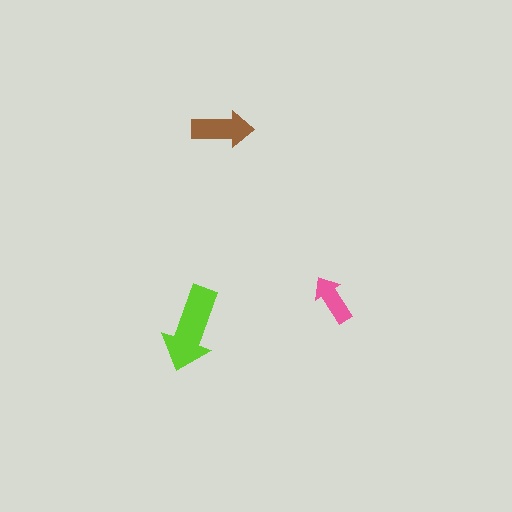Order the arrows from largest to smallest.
the lime one, the brown one, the pink one.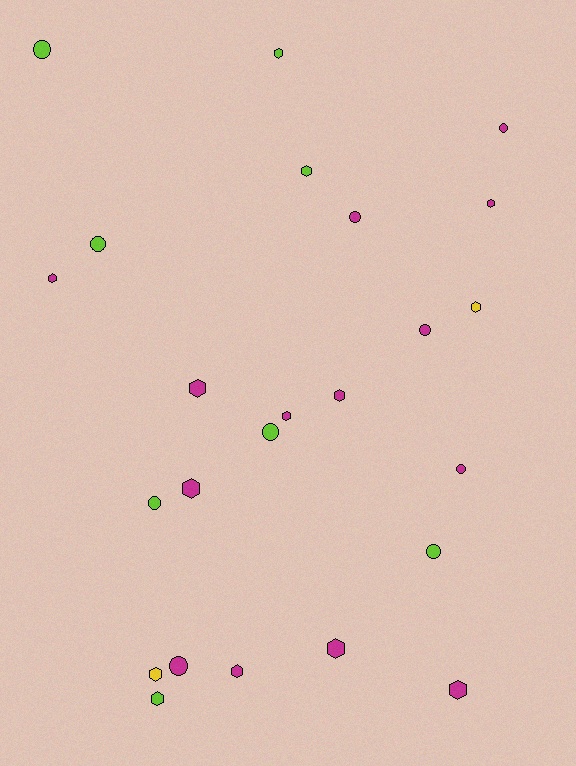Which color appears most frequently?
Magenta, with 14 objects.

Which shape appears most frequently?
Hexagon, with 14 objects.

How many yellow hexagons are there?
There are 2 yellow hexagons.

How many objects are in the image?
There are 24 objects.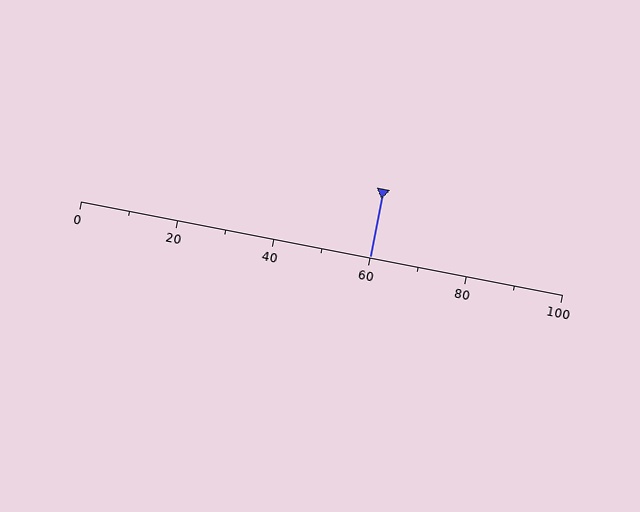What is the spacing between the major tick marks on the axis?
The major ticks are spaced 20 apart.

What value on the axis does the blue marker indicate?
The marker indicates approximately 60.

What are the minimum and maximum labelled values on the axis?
The axis runs from 0 to 100.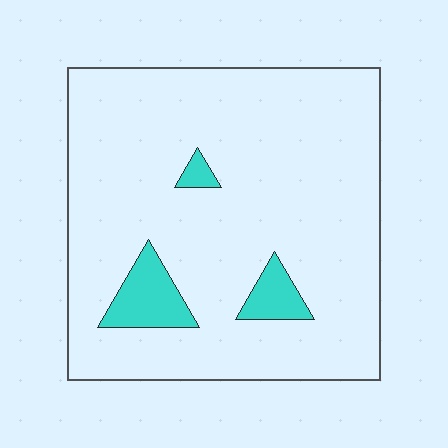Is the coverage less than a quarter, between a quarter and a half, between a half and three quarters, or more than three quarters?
Less than a quarter.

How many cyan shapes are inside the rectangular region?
3.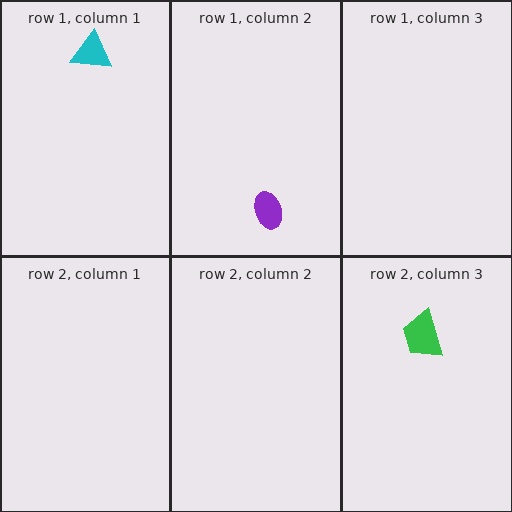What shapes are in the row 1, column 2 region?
The purple ellipse.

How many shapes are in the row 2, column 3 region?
1.